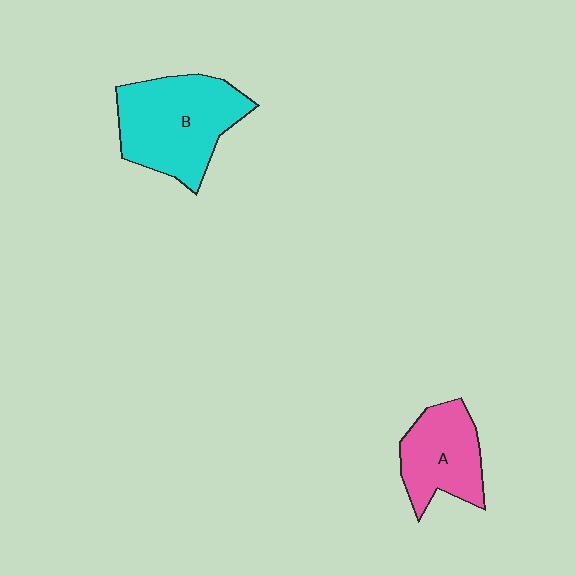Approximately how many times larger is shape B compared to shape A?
Approximately 1.5 times.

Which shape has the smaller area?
Shape A (pink).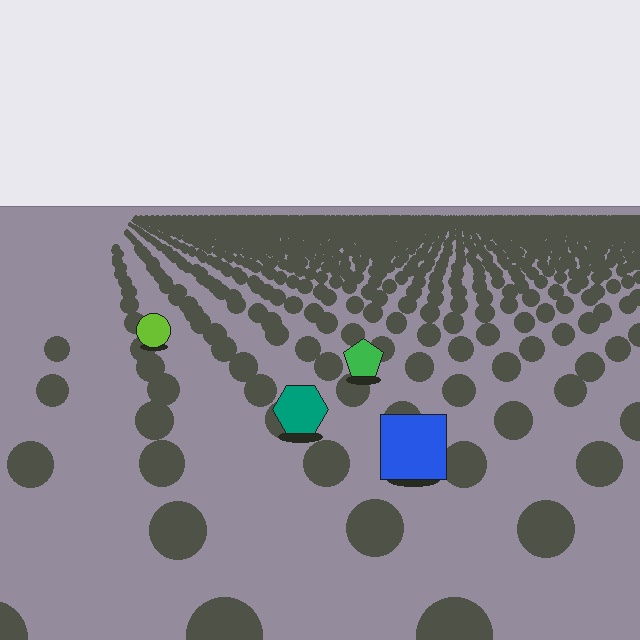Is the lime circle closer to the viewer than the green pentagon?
No. The green pentagon is closer — you can tell from the texture gradient: the ground texture is coarser near it.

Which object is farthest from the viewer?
The lime circle is farthest from the viewer. It appears smaller and the ground texture around it is denser.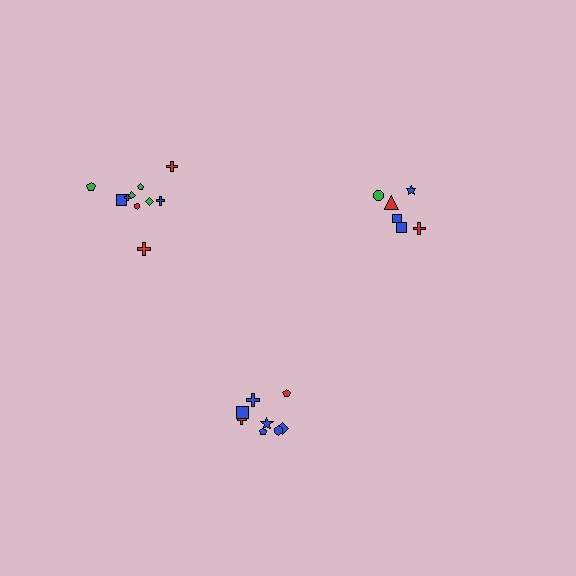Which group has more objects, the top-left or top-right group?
The top-left group.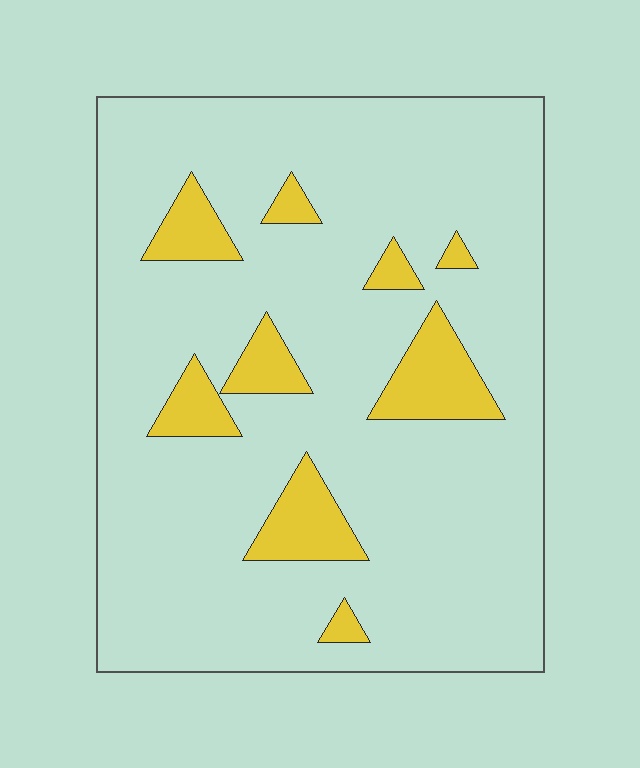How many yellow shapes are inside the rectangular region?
9.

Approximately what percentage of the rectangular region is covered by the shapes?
Approximately 15%.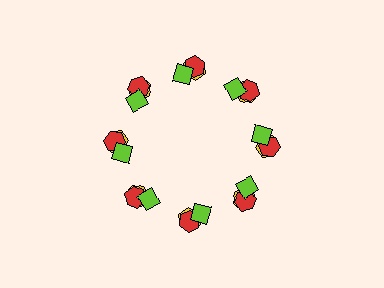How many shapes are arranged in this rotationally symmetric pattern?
There are 24 shapes, arranged in 8 groups of 3.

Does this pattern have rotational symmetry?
Yes, this pattern has 8-fold rotational symmetry. It looks the same after rotating 45 degrees around the center.